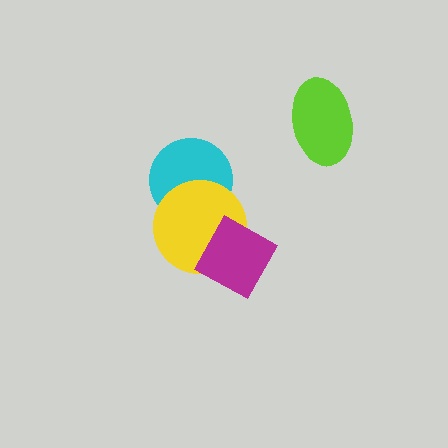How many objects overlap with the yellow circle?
2 objects overlap with the yellow circle.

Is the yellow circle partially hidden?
Yes, it is partially covered by another shape.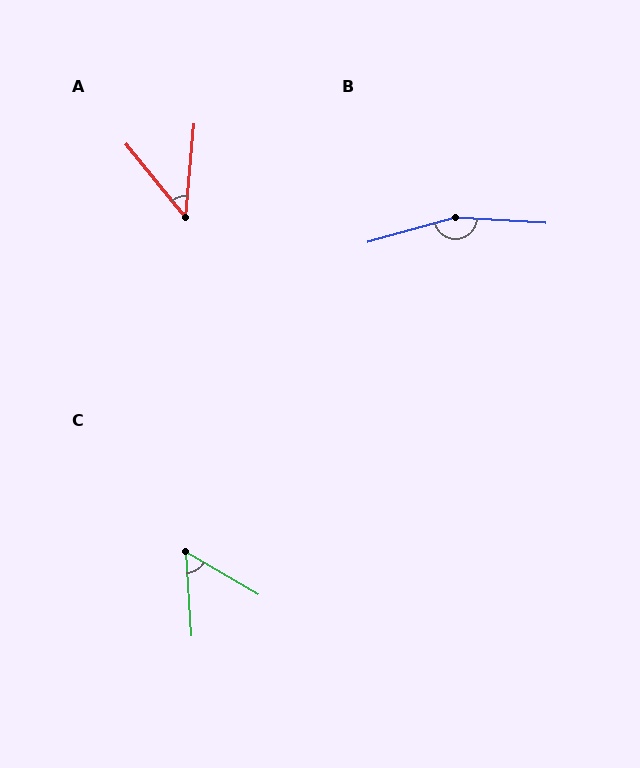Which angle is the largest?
B, at approximately 161 degrees.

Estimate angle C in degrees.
Approximately 56 degrees.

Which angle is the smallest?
A, at approximately 44 degrees.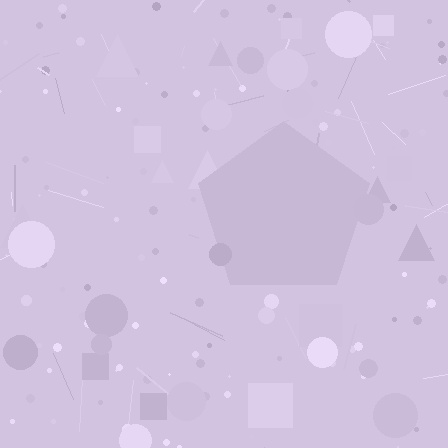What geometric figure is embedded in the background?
A pentagon is embedded in the background.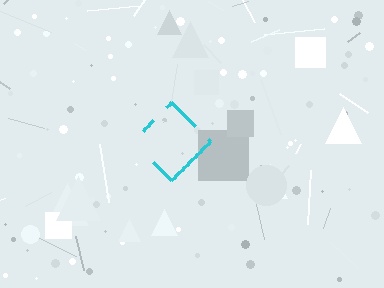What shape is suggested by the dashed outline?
The dashed outline suggests a diamond.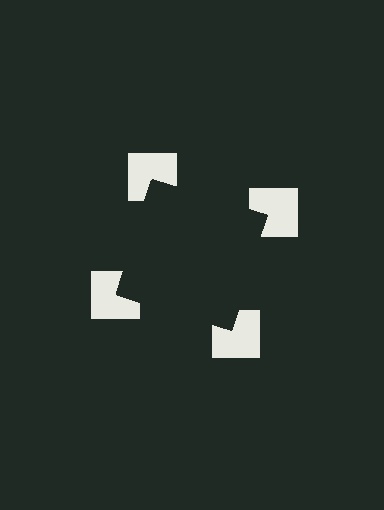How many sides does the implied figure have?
4 sides.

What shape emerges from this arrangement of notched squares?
An illusory square — its edges are inferred from the aligned wedge cuts in the notched squares, not physically drawn.